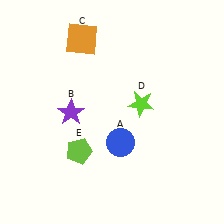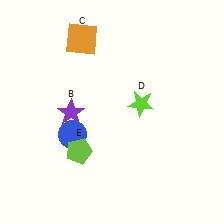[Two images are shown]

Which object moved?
The blue circle (A) moved left.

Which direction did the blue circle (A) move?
The blue circle (A) moved left.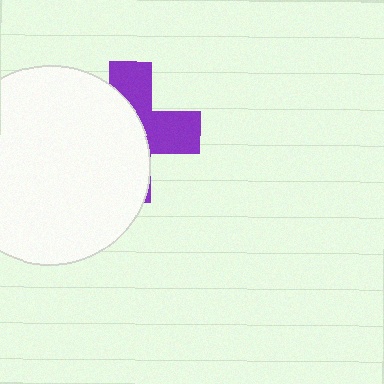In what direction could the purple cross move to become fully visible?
The purple cross could move right. That would shift it out from behind the white circle entirely.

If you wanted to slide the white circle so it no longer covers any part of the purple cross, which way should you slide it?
Slide it left — that is the most direct way to separate the two shapes.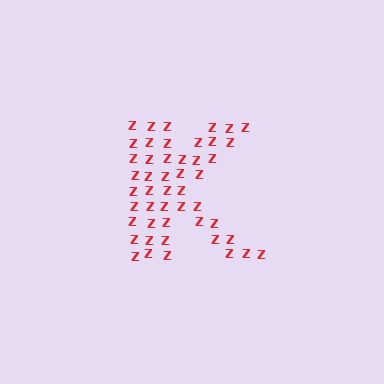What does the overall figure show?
The overall figure shows the letter K.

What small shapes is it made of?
It is made of small letter Z's.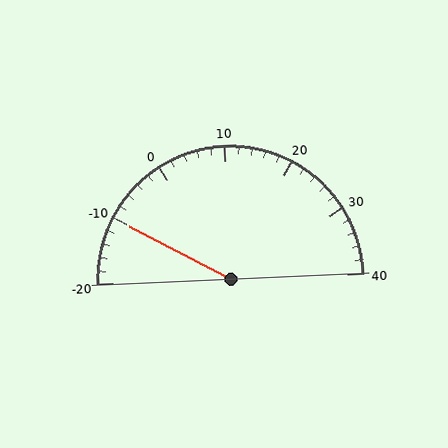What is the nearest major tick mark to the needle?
The nearest major tick mark is -10.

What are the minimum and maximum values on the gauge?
The gauge ranges from -20 to 40.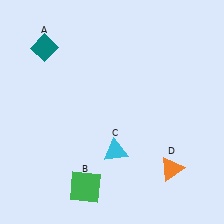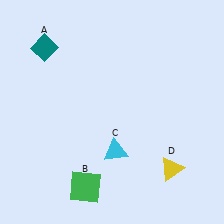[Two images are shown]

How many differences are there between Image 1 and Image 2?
There is 1 difference between the two images.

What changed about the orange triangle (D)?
In Image 1, D is orange. In Image 2, it changed to yellow.